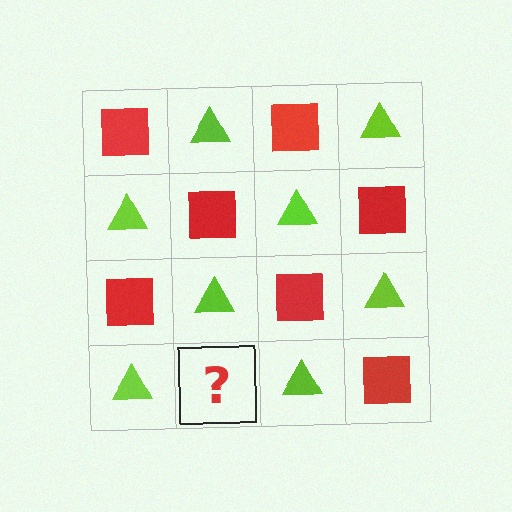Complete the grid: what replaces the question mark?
The question mark should be replaced with a red square.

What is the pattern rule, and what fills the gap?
The rule is that it alternates red square and lime triangle in a checkerboard pattern. The gap should be filled with a red square.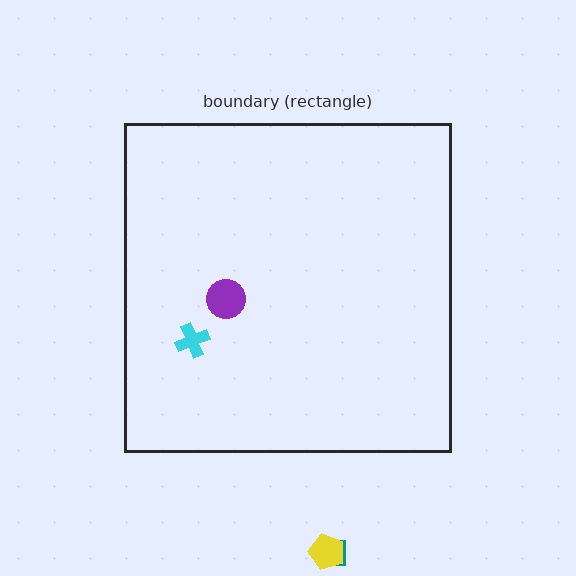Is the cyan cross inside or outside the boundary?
Inside.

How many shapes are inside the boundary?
2 inside, 2 outside.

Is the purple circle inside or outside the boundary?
Inside.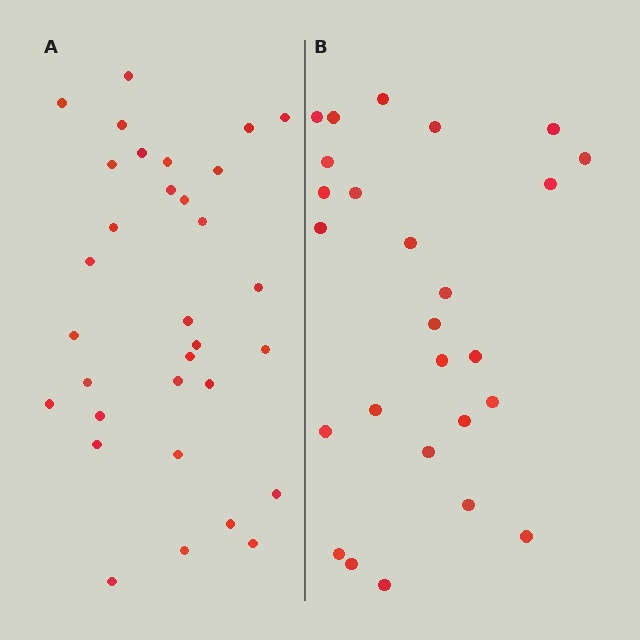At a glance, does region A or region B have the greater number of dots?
Region A (the left region) has more dots.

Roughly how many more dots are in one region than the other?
Region A has about 6 more dots than region B.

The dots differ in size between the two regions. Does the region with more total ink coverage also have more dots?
No. Region B has more total ink coverage because its dots are larger, but region A actually contains more individual dots. Total area can be misleading — the number of items is what matters here.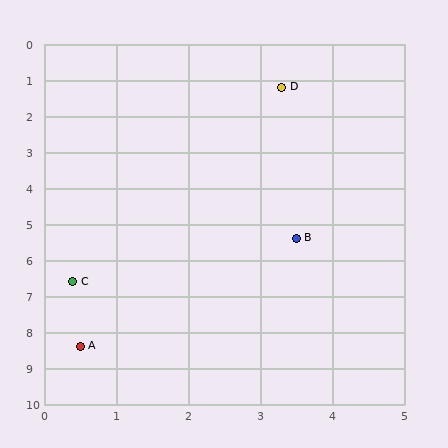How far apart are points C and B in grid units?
Points C and B are about 3.3 grid units apart.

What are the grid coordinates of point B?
Point B is at approximately (3.5, 5.4).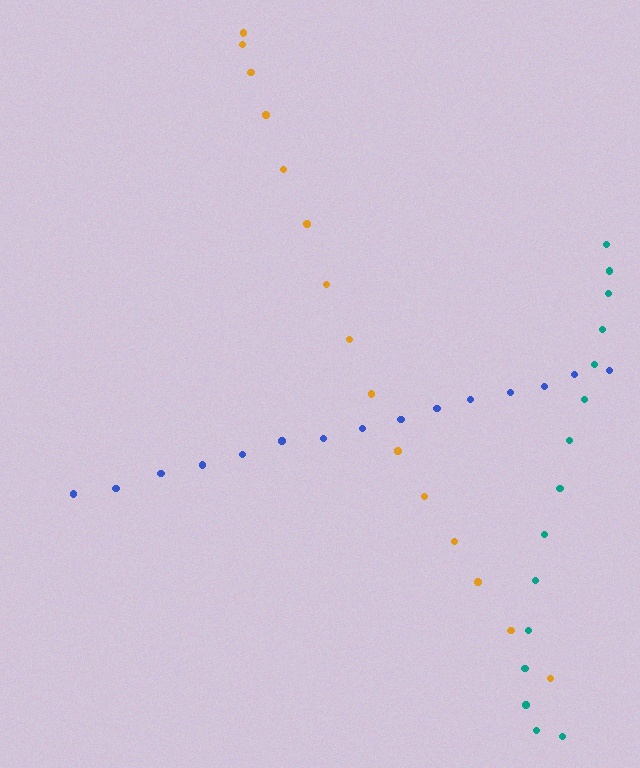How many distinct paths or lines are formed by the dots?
There are 3 distinct paths.